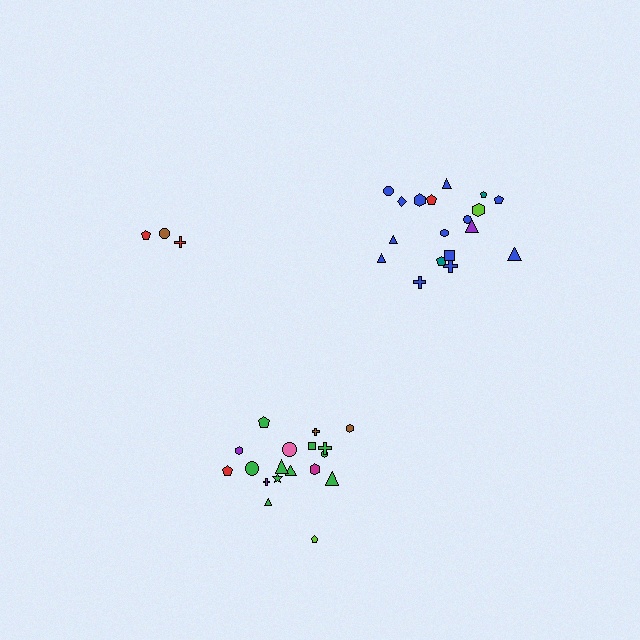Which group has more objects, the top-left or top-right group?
The top-right group.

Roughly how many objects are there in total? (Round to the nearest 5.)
Roughly 40 objects in total.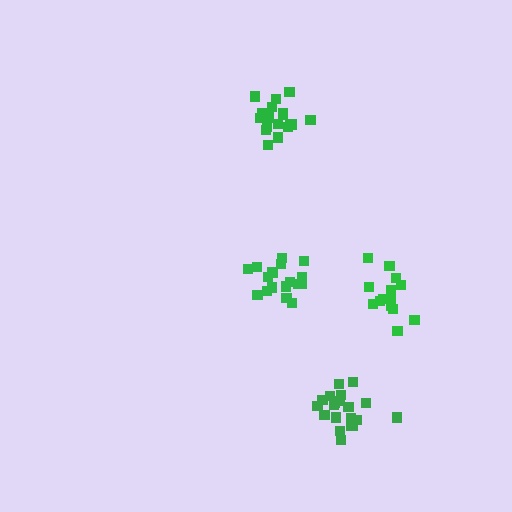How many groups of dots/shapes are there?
There are 4 groups.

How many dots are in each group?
Group 1: 15 dots, Group 2: 17 dots, Group 3: 20 dots, Group 4: 18 dots (70 total).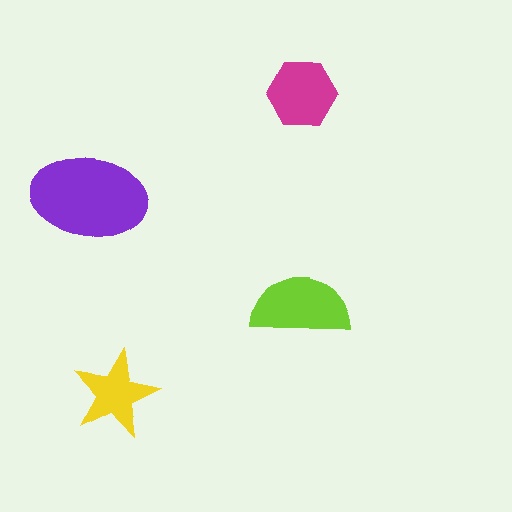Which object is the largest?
The purple ellipse.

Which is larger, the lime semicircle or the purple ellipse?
The purple ellipse.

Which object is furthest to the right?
The lime semicircle is rightmost.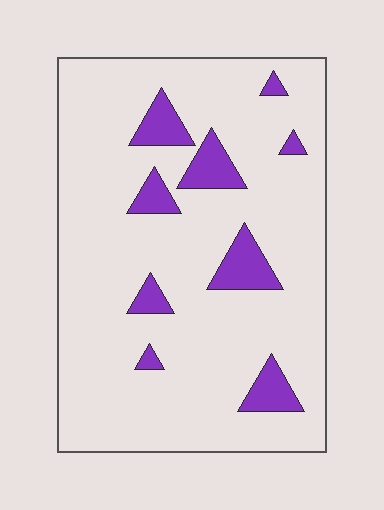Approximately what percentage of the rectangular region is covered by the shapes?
Approximately 10%.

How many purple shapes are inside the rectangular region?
9.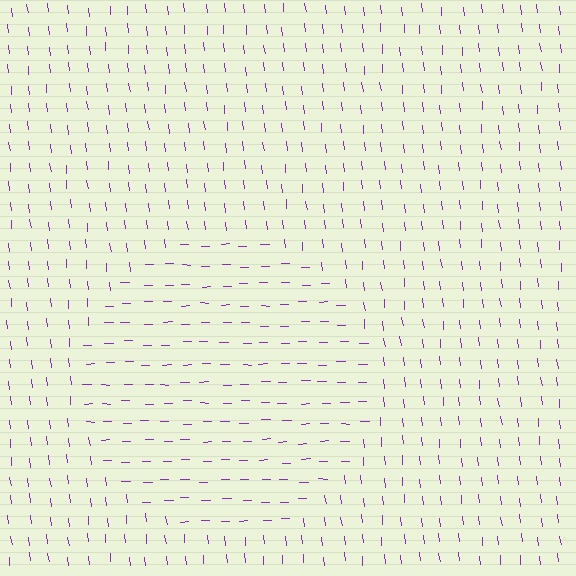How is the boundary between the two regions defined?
The boundary is defined purely by a change in line orientation (approximately 84 degrees difference). All lines are the same color and thickness.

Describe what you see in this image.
The image is filled with small purple line segments. A circle region in the image has lines oriented differently from the surrounding lines, creating a visible texture boundary.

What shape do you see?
I see a circle.